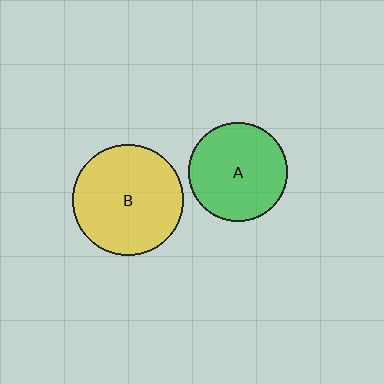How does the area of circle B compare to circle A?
Approximately 1.2 times.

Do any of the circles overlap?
No, none of the circles overlap.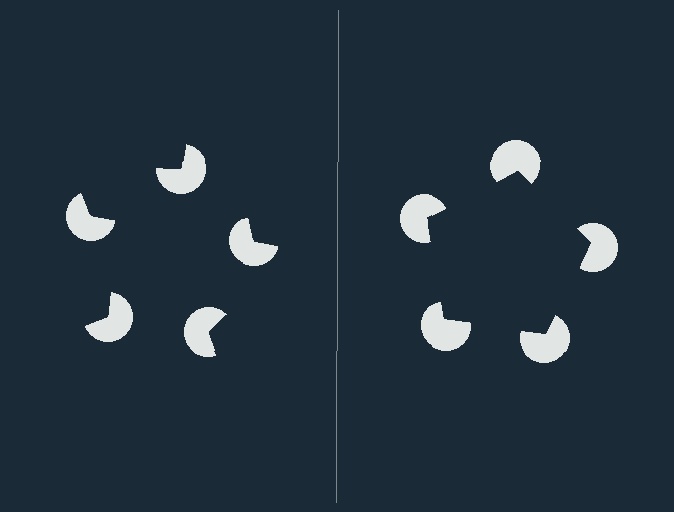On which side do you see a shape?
An illusory pentagon appears on the right side. On the left side the wedge cuts are rotated, so no coherent shape forms.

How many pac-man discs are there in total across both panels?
10 — 5 on each side.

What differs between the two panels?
The pac-man discs are positioned identically on both sides; only the wedge orientations differ. On the right they align to a pentagon; on the left they are misaligned.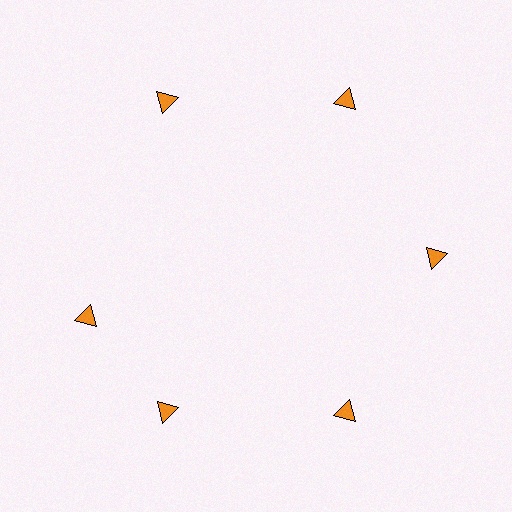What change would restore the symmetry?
The symmetry would be restored by rotating it back into even spacing with its neighbors so that all 6 triangles sit at equal angles and equal distance from the center.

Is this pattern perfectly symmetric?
No. The 6 orange triangles are arranged in a ring, but one element near the 9 o'clock position is rotated out of alignment along the ring, breaking the 6-fold rotational symmetry.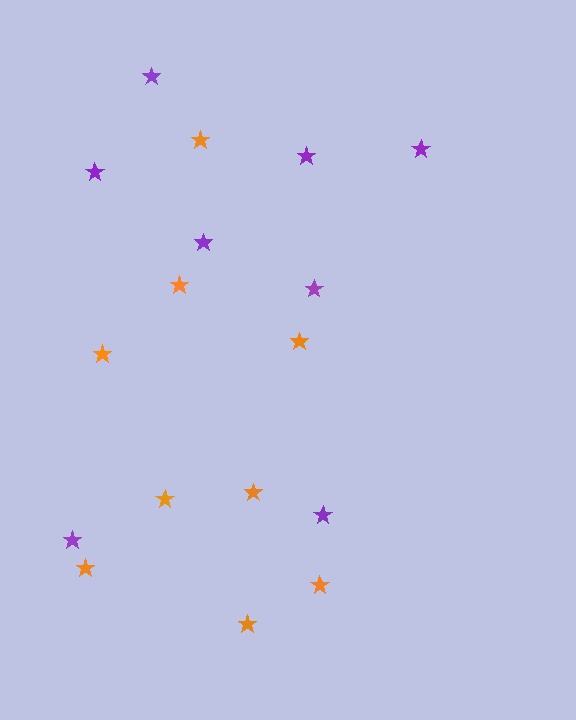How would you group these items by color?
There are 2 groups: one group of purple stars (8) and one group of orange stars (9).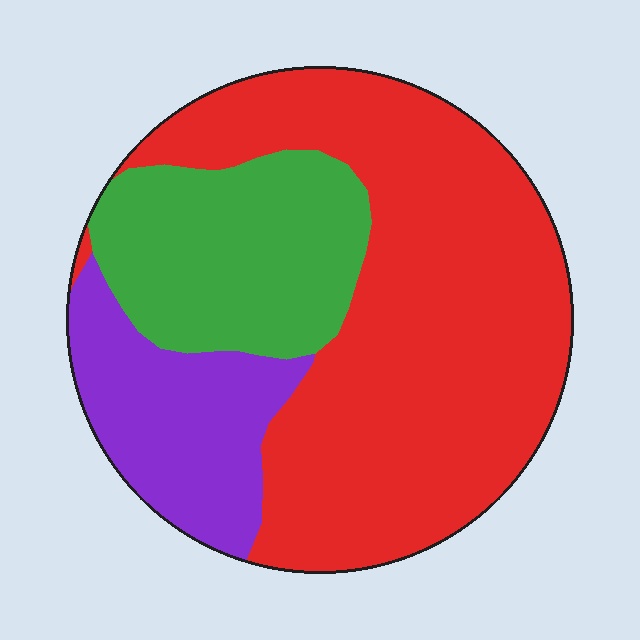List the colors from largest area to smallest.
From largest to smallest: red, green, purple.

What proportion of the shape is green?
Green covers about 25% of the shape.